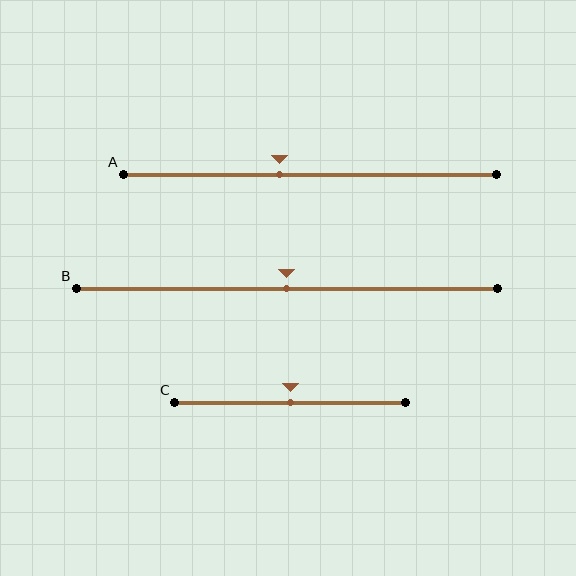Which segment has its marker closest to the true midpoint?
Segment B has its marker closest to the true midpoint.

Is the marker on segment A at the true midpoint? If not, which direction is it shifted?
No, the marker on segment A is shifted to the left by about 8% of the segment length.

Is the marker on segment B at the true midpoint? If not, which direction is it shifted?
Yes, the marker on segment B is at the true midpoint.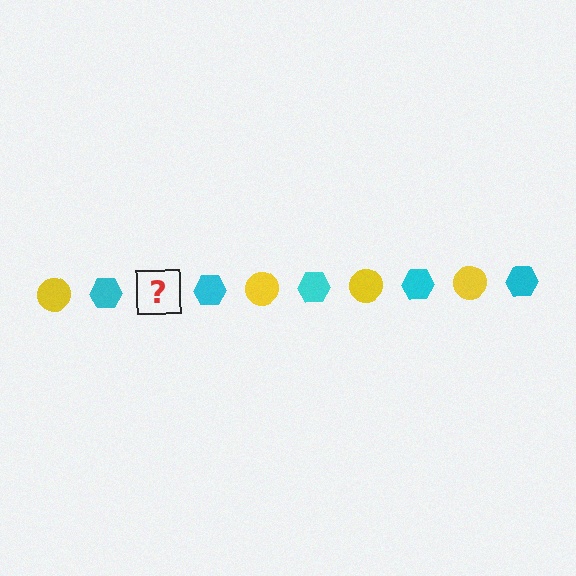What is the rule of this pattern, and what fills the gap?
The rule is that the pattern alternates between yellow circle and cyan hexagon. The gap should be filled with a yellow circle.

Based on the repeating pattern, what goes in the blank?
The blank should be a yellow circle.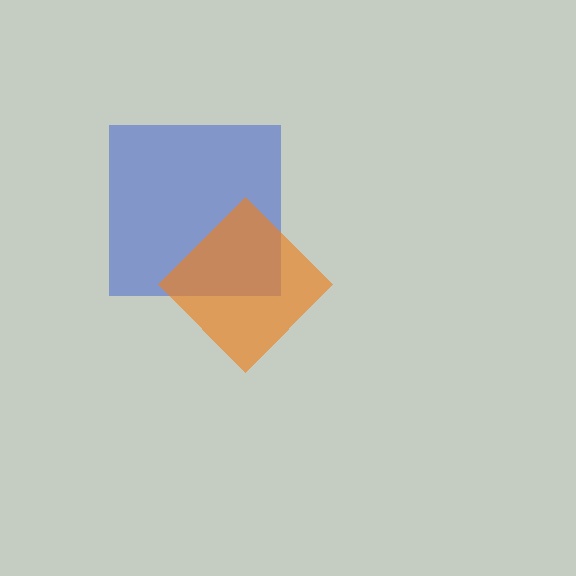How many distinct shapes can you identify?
There are 2 distinct shapes: a blue square, an orange diamond.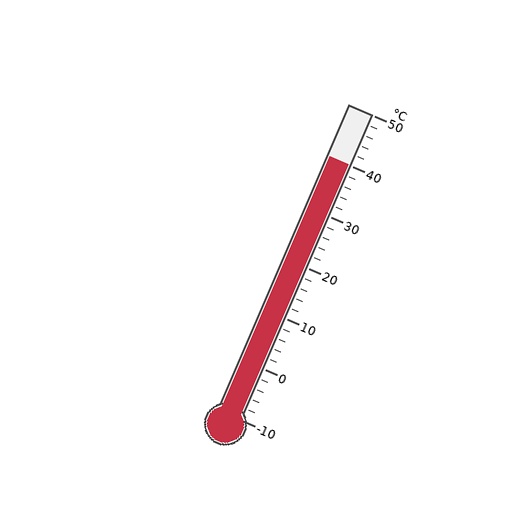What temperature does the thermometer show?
The thermometer shows approximately 40°C.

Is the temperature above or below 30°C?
The temperature is above 30°C.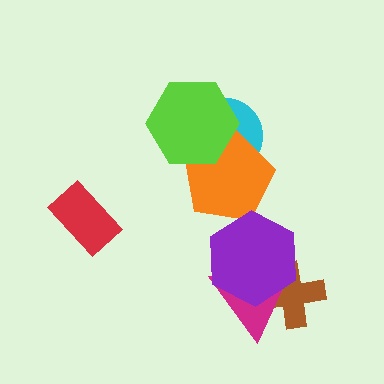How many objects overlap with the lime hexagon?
2 objects overlap with the lime hexagon.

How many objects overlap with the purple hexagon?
3 objects overlap with the purple hexagon.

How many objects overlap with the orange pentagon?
3 objects overlap with the orange pentagon.